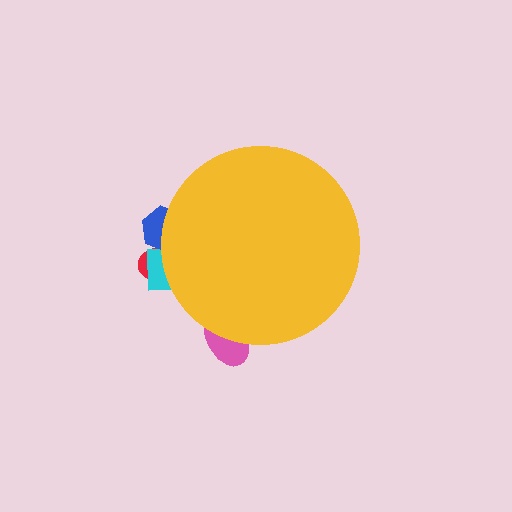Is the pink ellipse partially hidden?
Yes, the pink ellipse is partially hidden behind the yellow circle.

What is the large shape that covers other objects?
A yellow circle.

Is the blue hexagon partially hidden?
Yes, the blue hexagon is partially hidden behind the yellow circle.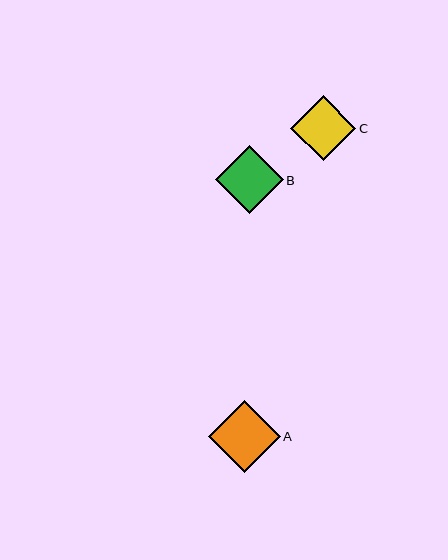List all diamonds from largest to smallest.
From largest to smallest: A, B, C.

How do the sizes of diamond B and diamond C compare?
Diamond B and diamond C are approximately the same size.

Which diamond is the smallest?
Diamond C is the smallest with a size of approximately 65 pixels.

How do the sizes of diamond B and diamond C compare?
Diamond B and diamond C are approximately the same size.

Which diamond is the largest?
Diamond A is the largest with a size of approximately 72 pixels.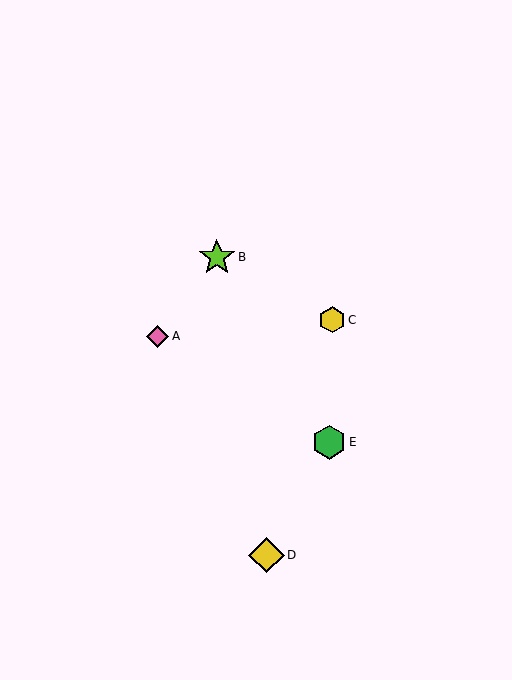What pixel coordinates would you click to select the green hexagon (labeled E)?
Click at (329, 442) to select the green hexagon E.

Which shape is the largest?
The lime star (labeled B) is the largest.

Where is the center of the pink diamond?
The center of the pink diamond is at (157, 336).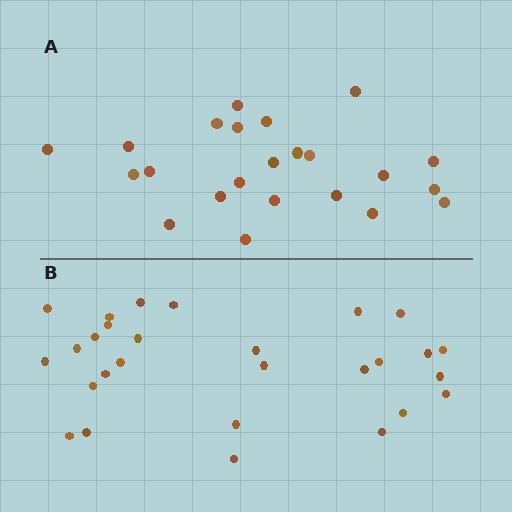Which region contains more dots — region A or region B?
Region B (the bottom region) has more dots.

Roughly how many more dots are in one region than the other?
Region B has about 5 more dots than region A.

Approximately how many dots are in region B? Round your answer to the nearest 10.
About 30 dots. (The exact count is 28, which rounds to 30.)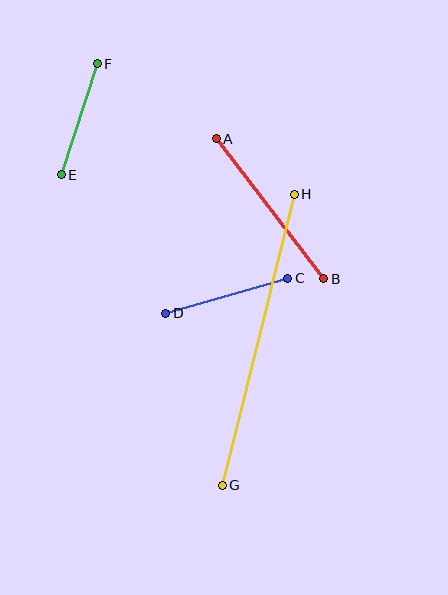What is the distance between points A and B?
The distance is approximately 177 pixels.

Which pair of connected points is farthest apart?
Points G and H are farthest apart.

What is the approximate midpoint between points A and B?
The midpoint is at approximately (270, 209) pixels.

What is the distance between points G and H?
The distance is approximately 300 pixels.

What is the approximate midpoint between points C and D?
The midpoint is at approximately (227, 296) pixels.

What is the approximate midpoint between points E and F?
The midpoint is at approximately (79, 119) pixels.